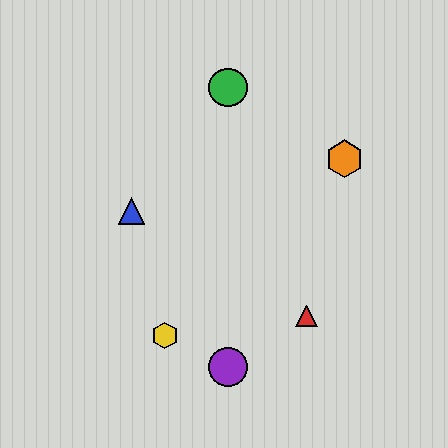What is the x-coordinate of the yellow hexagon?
The yellow hexagon is at x≈165.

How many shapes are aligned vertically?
2 shapes (the green circle, the purple circle) are aligned vertically.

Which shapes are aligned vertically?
The green circle, the purple circle are aligned vertically.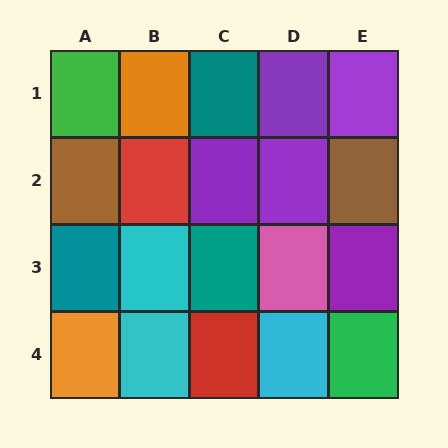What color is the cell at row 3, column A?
Teal.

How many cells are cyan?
3 cells are cyan.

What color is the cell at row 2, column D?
Purple.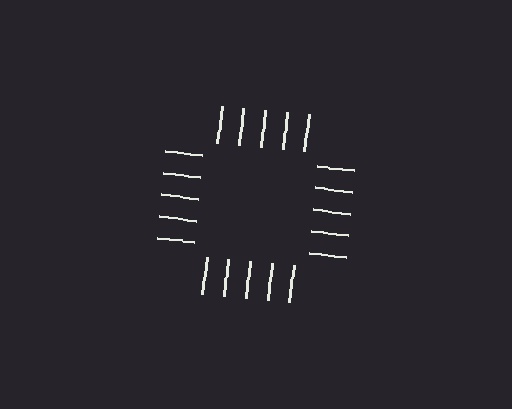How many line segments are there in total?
20 — 5 along each of the 4 edges.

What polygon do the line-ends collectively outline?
An illusory square — the line segments terminate on its edges but no continuous stroke is drawn.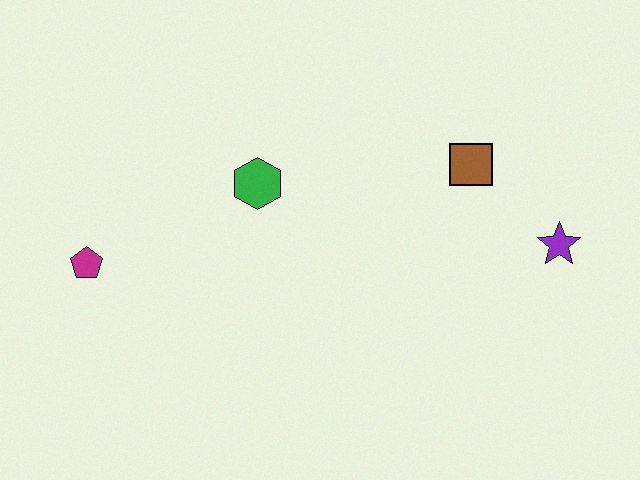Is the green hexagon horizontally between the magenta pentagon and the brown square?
Yes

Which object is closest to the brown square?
The purple star is closest to the brown square.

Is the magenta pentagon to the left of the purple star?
Yes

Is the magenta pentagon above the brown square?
No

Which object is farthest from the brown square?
The magenta pentagon is farthest from the brown square.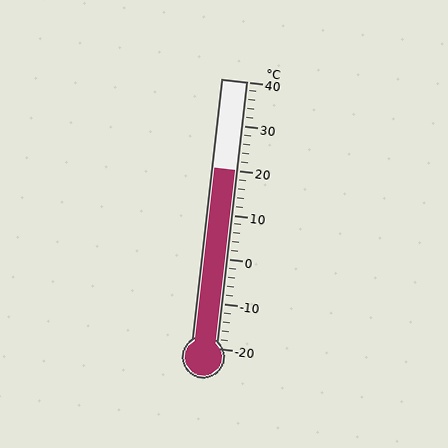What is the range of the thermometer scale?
The thermometer scale ranges from -20°C to 40°C.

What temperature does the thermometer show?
The thermometer shows approximately 20°C.